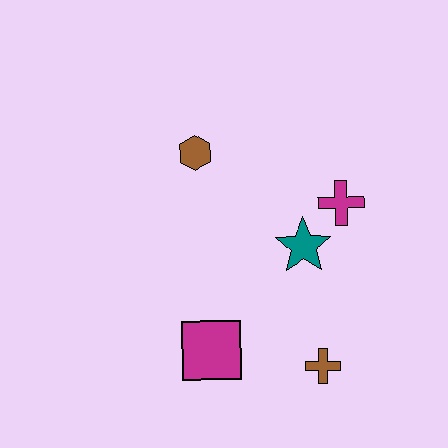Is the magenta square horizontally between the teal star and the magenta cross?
No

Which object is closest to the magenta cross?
The teal star is closest to the magenta cross.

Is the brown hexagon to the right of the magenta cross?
No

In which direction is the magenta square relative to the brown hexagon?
The magenta square is below the brown hexagon.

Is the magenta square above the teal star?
No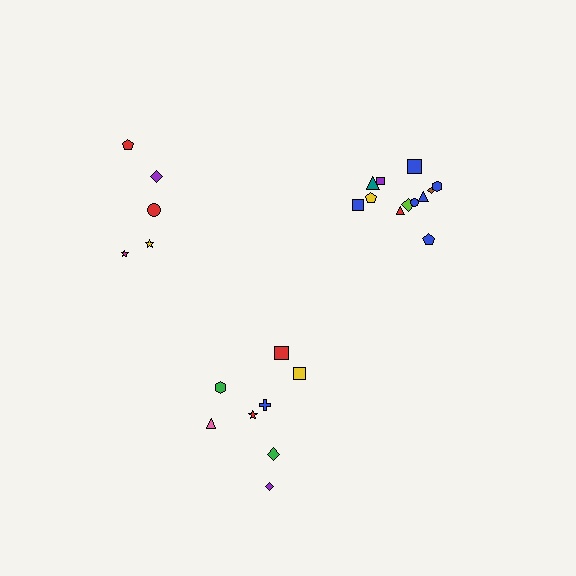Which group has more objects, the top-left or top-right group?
The top-right group.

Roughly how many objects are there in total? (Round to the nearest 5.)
Roughly 25 objects in total.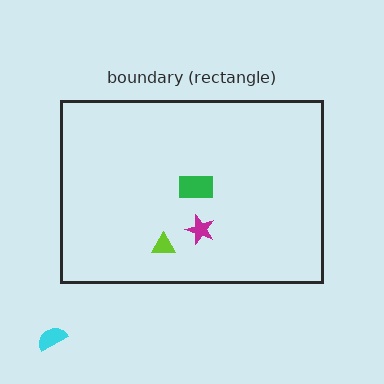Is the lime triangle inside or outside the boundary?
Inside.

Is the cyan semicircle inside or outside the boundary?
Outside.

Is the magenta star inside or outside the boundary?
Inside.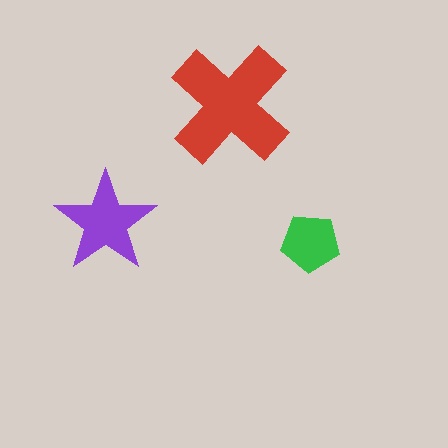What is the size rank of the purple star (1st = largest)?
2nd.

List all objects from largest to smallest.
The red cross, the purple star, the green pentagon.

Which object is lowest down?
The green pentagon is bottommost.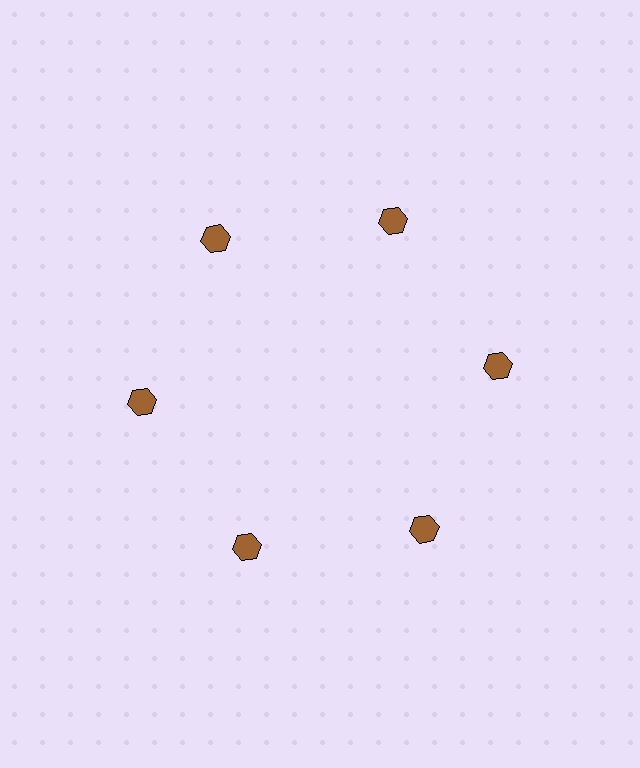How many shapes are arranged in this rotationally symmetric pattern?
There are 6 shapes, arranged in 6 groups of 1.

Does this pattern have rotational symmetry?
Yes, this pattern has 6-fold rotational symmetry. It looks the same after rotating 60 degrees around the center.